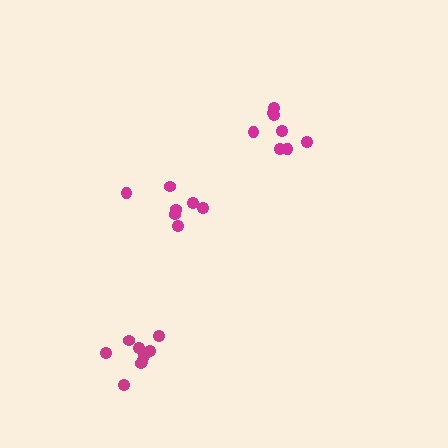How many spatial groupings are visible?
There are 3 spatial groupings.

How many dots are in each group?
Group 1: 8 dots, Group 2: 9 dots, Group 3: 7 dots (24 total).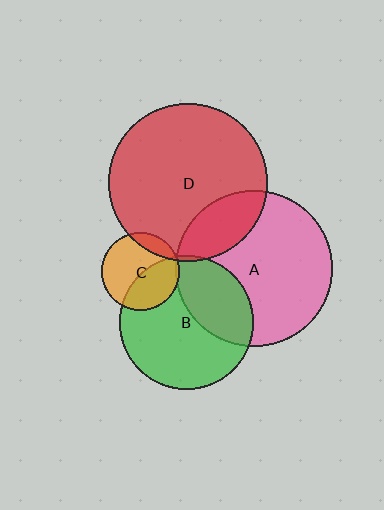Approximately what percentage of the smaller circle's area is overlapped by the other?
Approximately 20%.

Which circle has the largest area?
Circle D (red).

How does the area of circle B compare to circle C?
Approximately 2.9 times.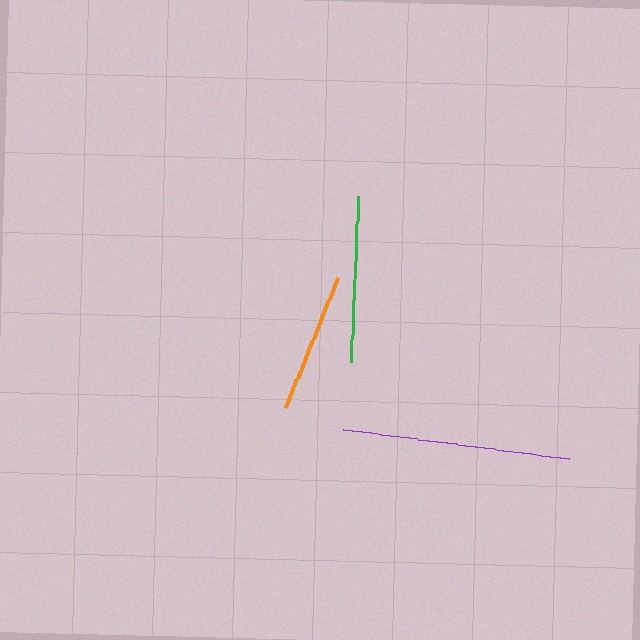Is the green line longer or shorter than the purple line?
The purple line is longer than the green line.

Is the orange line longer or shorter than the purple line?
The purple line is longer than the orange line.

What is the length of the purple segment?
The purple segment is approximately 228 pixels long.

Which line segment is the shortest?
The orange line is the shortest at approximately 139 pixels.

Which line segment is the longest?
The purple line is the longest at approximately 228 pixels.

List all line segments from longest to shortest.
From longest to shortest: purple, green, orange.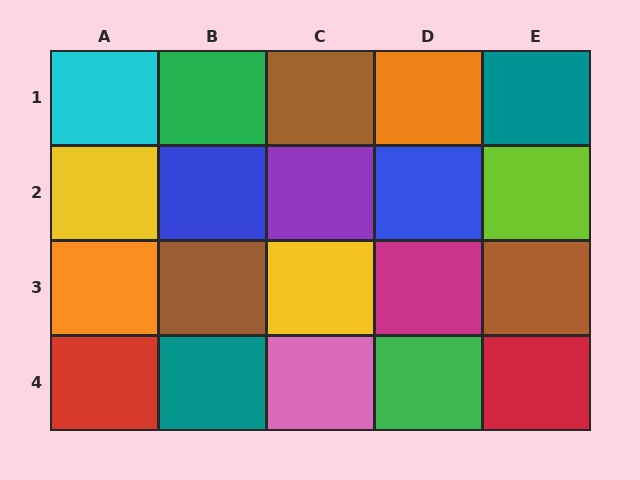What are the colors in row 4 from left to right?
Red, teal, pink, green, red.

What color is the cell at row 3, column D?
Magenta.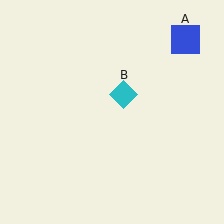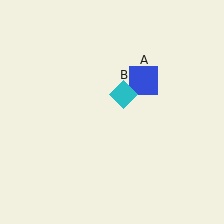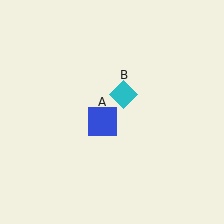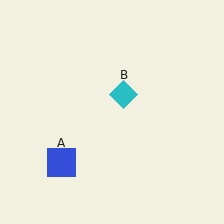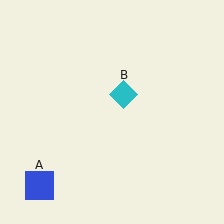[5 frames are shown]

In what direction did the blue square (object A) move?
The blue square (object A) moved down and to the left.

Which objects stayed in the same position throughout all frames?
Cyan diamond (object B) remained stationary.